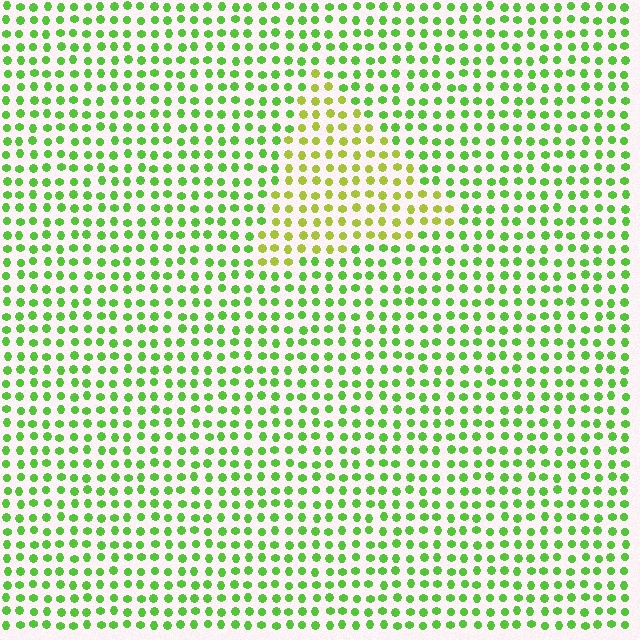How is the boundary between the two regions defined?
The boundary is defined purely by a slight shift in hue (about 36 degrees). Spacing, size, and orientation are identical on both sides.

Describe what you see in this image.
The image is filled with small lime elements in a uniform arrangement. A triangle-shaped region is visible where the elements are tinted to a slightly different hue, forming a subtle color boundary.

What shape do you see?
I see a triangle.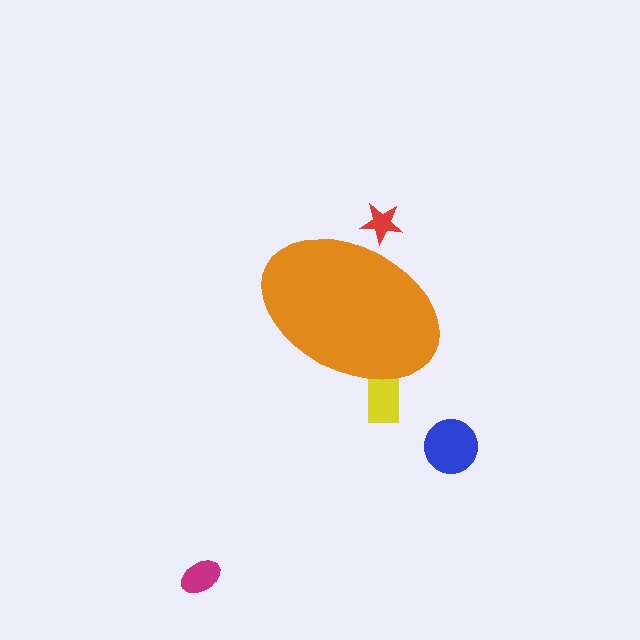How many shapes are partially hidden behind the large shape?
2 shapes are partially hidden.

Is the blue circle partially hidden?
No, the blue circle is fully visible.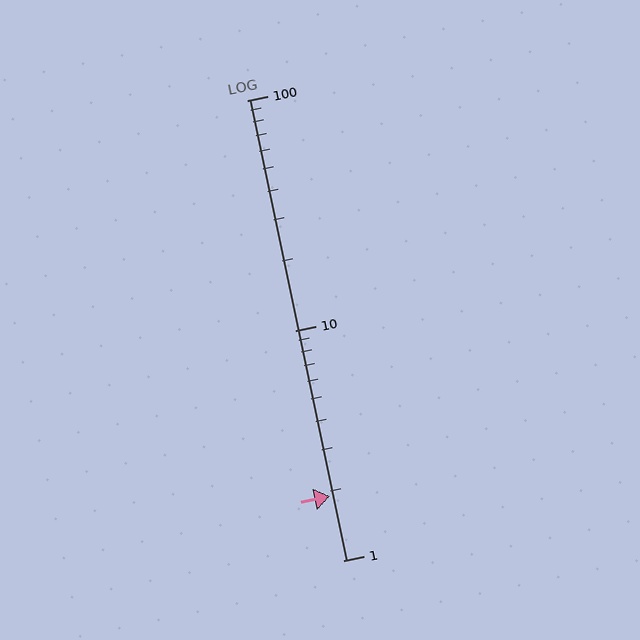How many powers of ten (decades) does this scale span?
The scale spans 2 decades, from 1 to 100.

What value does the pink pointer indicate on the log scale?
The pointer indicates approximately 1.9.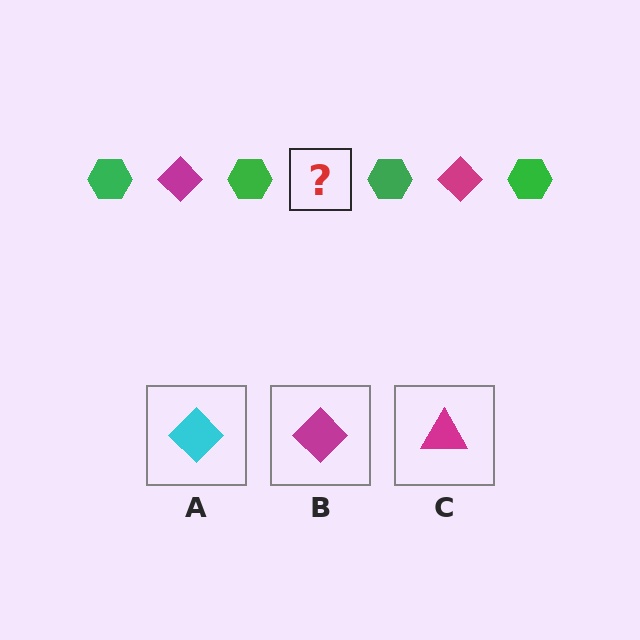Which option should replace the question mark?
Option B.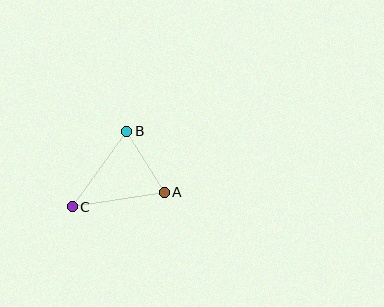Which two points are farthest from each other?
Points A and C are farthest from each other.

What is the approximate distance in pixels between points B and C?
The distance between B and C is approximately 93 pixels.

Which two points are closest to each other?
Points A and B are closest to each other.